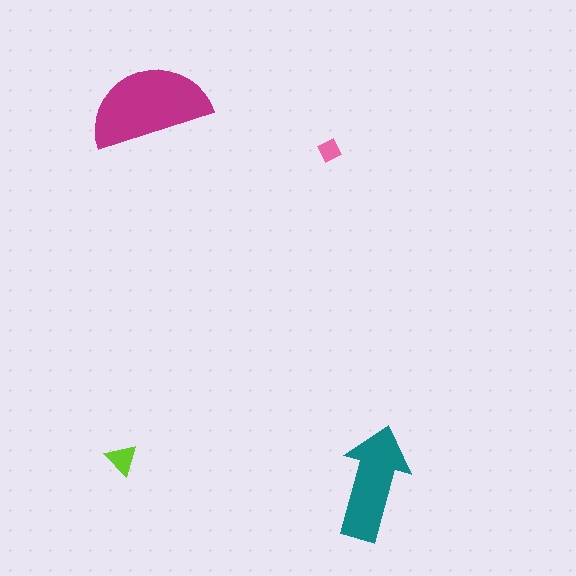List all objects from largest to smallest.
The magenta semicircle, the teal arrow, the lime triangle, the pink diamond.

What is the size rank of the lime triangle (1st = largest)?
3rd.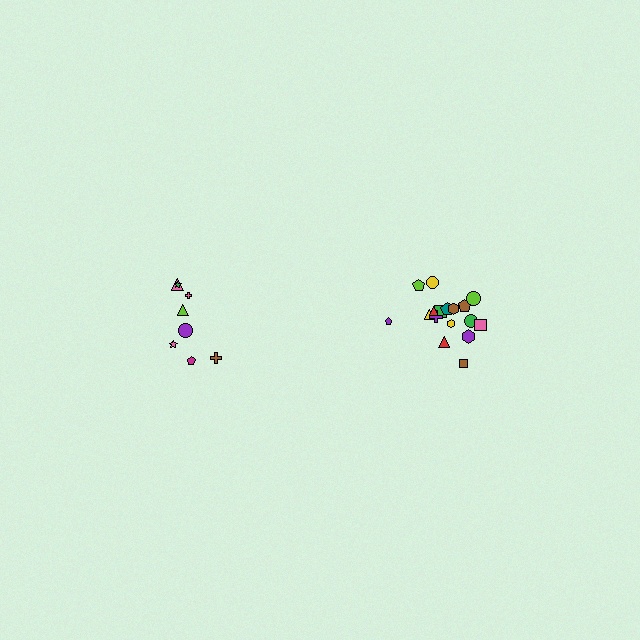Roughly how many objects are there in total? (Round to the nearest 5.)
Roughly 25 objects in total.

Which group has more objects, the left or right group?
The right group.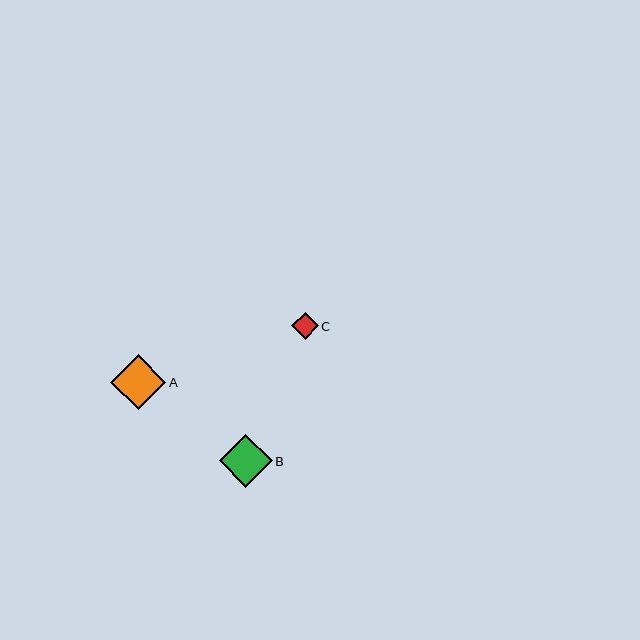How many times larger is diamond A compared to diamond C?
Diamond A is approximately 2.1 times the size of diamond C.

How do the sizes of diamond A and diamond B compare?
Diamond A and diamond B are approximately the same size.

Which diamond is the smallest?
Diamond C is the smallest with a size of approximately 26 pixels.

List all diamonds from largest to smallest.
From largest to smallest: A, B, C.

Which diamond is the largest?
Diamond A is the largest with a size of approximately 55 pixels.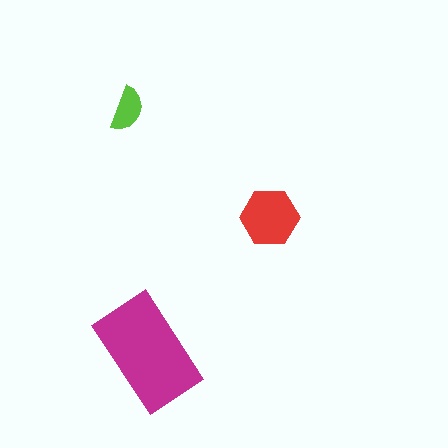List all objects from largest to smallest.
The magenta rectangle, the red hexagon, the lime semicircle.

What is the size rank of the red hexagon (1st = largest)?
2nd.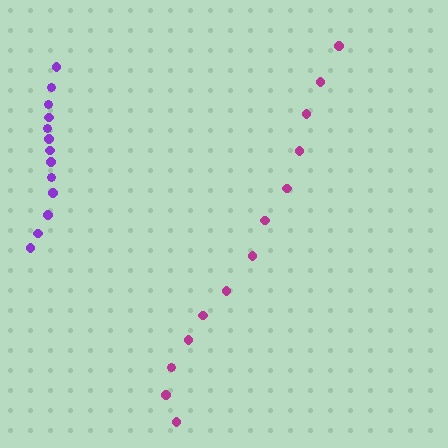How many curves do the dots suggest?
There are 2 distinct paths.